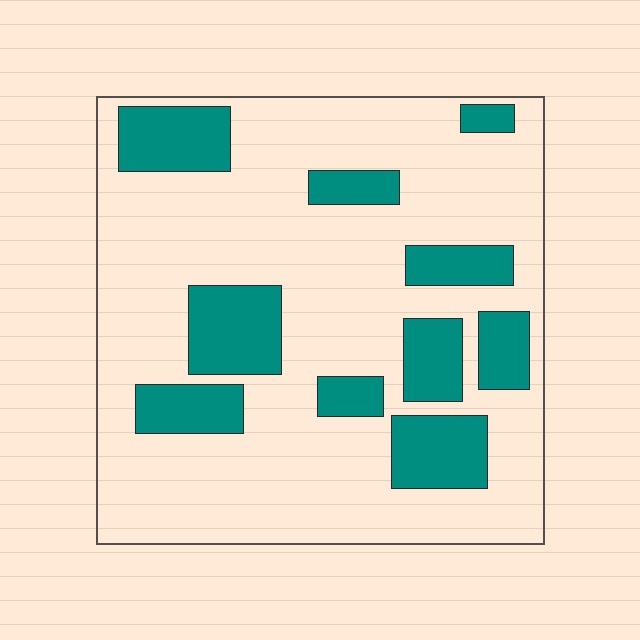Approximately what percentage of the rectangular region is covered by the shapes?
Approximately 25%.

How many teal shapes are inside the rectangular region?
10.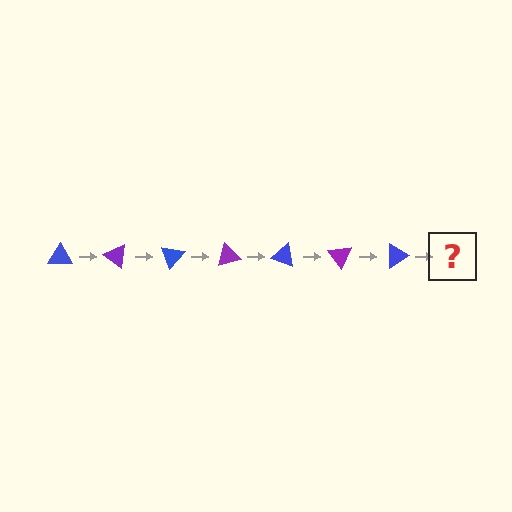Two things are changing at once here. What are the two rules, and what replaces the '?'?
The two rules are that it rotates 35 degrees each step and the color cycles through blue and purple. The '?' should be a purple triangle, rotated 245 degrees from the start.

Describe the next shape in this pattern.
It should be a purple triangle, rotated 245 degrees from the start.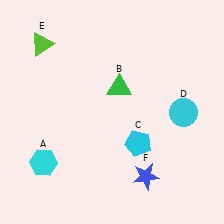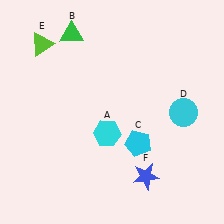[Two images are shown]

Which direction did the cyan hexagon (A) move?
The cyan hexagon (A) moved right.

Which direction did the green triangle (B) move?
The green triangle (B) moved up.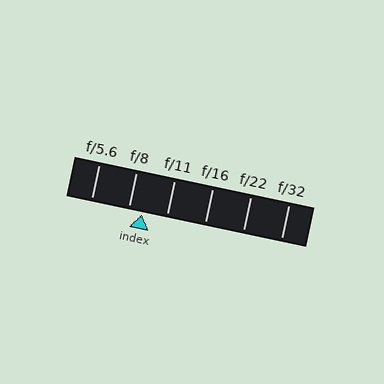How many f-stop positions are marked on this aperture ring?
There are 6 f-stop positions marked.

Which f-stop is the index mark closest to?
The index mark is closest to f/8.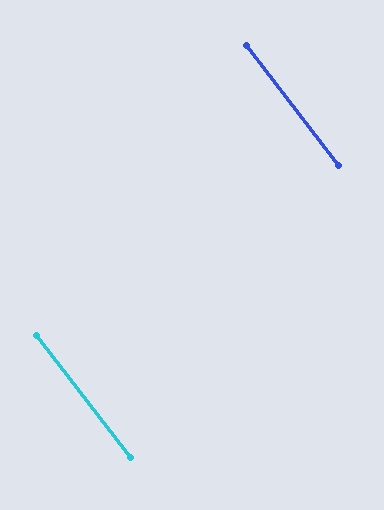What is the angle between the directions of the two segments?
Approximately 0 degrees.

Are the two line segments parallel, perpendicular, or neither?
Parallel — their directions differ by only 0.2°.